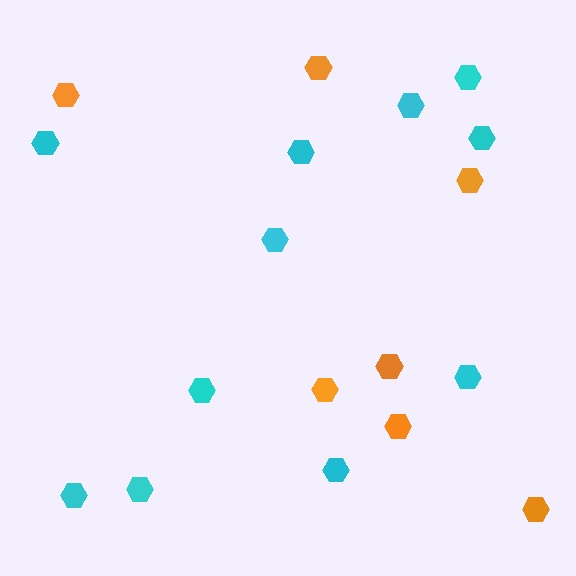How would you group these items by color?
There are 2 groups: one group of cyan hexagons (11) and one group of orange hexagons (7).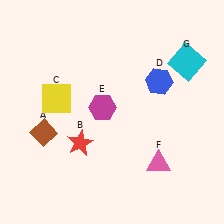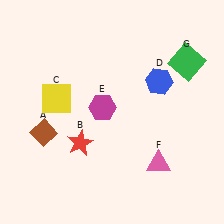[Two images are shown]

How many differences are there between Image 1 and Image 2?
There is 1 difference between the two images.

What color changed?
The square (G) changed from cyan in Image 1 to green in Image 2.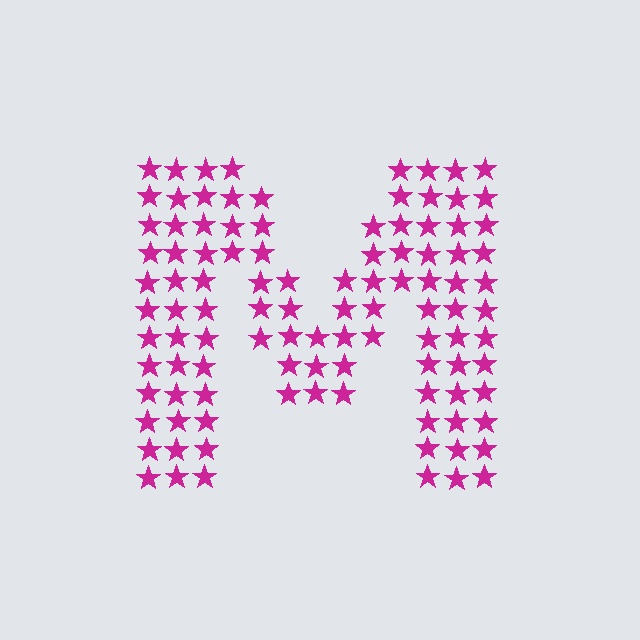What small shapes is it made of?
It is made of small stars.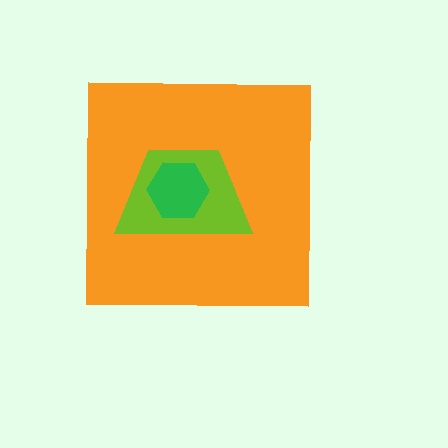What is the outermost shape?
The orange square.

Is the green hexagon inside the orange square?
Yes.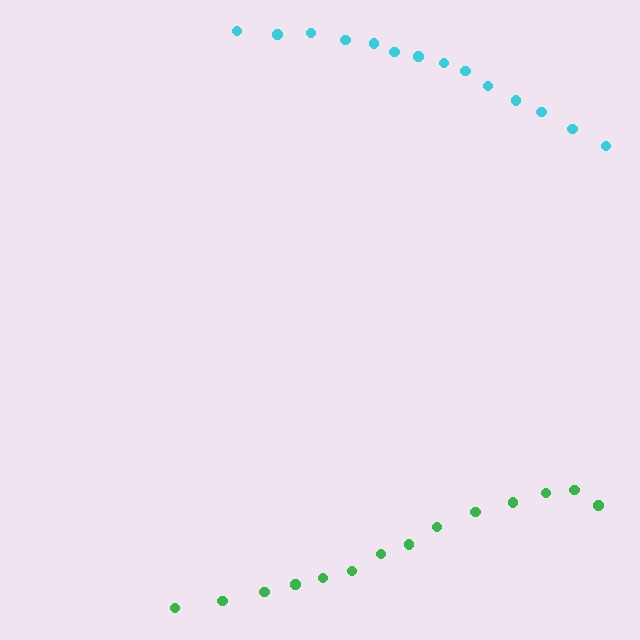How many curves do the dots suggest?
There are 2 distinct paths.